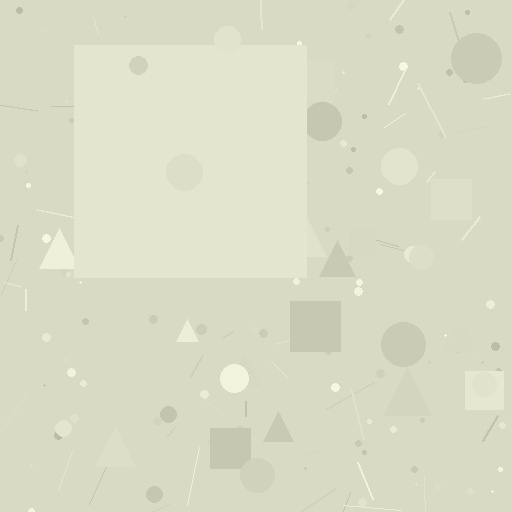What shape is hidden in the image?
A square is hidden in the image.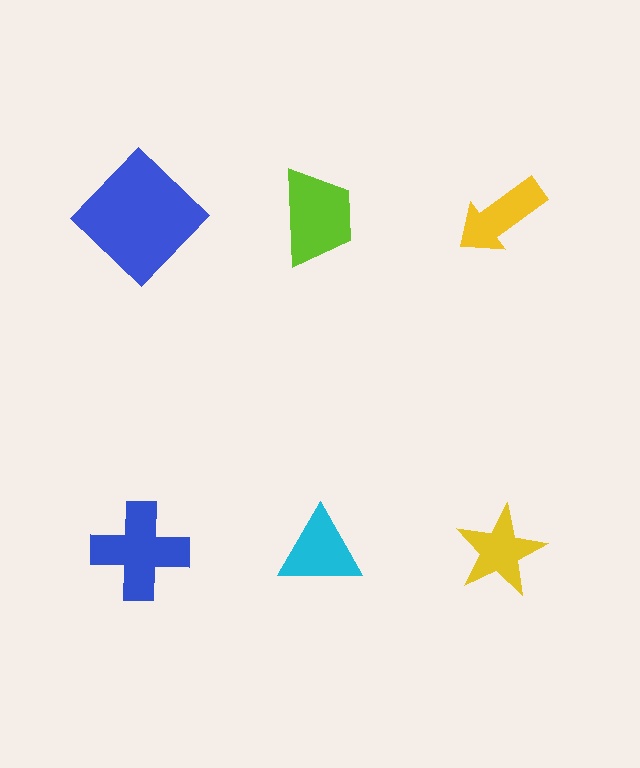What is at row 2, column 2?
A cyan triangle.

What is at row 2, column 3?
A yellow star.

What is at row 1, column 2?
A lime trapezoid.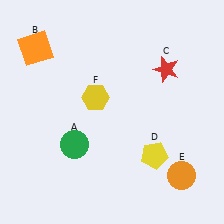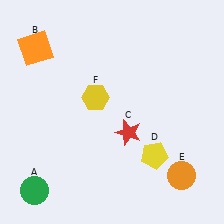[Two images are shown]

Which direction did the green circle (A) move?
The green circle (A) moved down.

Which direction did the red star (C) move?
The red star (C) moved down.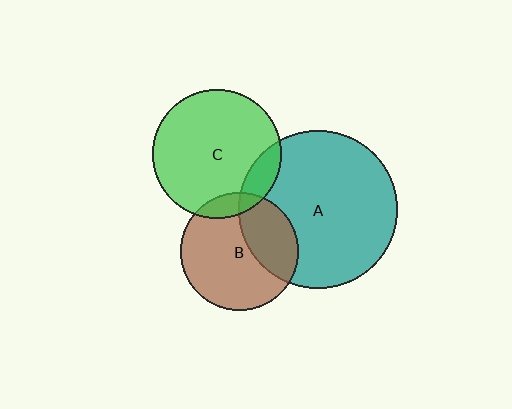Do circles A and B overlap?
Yes.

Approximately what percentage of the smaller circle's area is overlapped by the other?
Approximately 30%.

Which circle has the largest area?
Circle A (teal).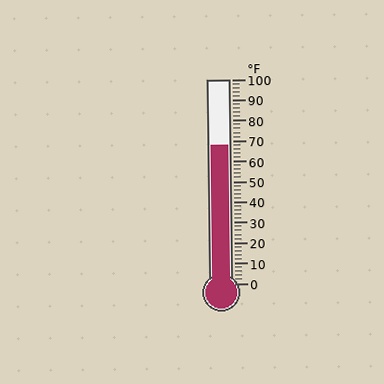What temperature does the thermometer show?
The thermometer shows approximately 68°F.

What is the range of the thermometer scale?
The thermometer scale ranges from 0°F to 100°F.